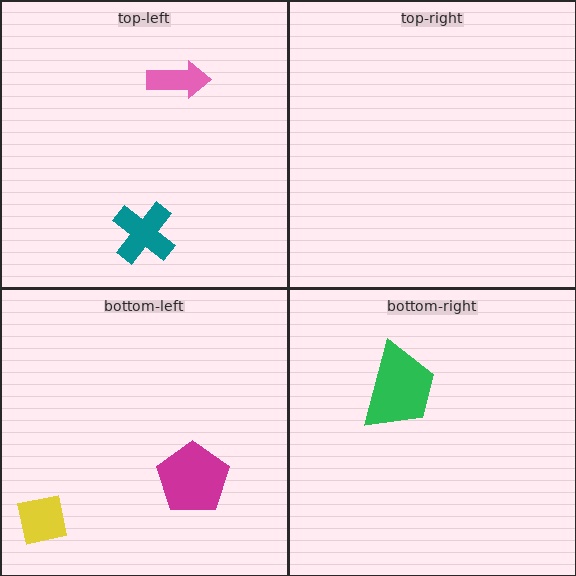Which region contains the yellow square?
The bottom-left region.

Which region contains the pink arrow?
The top-left region.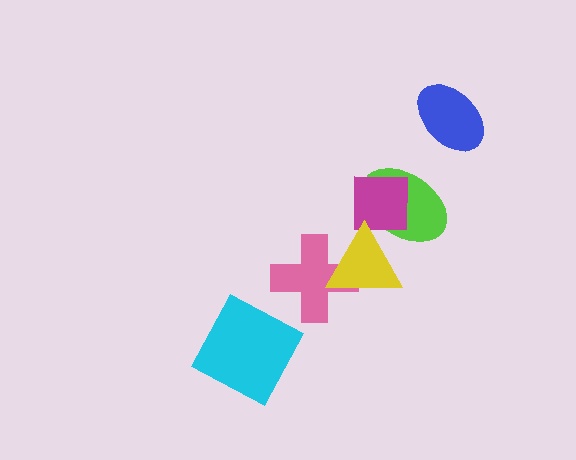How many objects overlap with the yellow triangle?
3 objects overlap with the yellow triangle.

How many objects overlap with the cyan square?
0 objects overlap with the cyan square.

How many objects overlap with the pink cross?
1 object overlaps with the pink cross.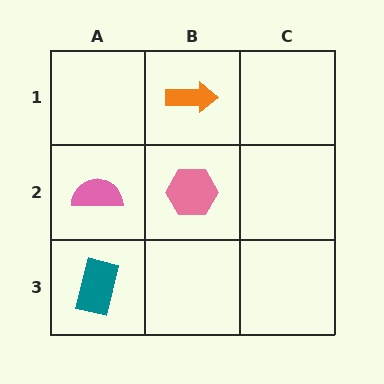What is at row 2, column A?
A pink semicircle.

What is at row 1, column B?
An orange arrow.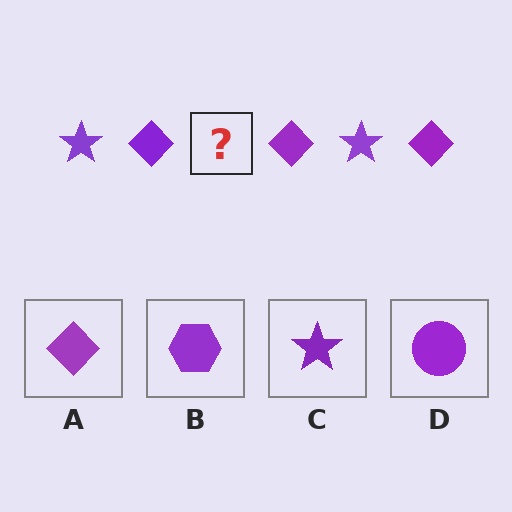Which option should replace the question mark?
Option C.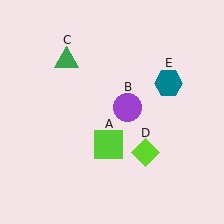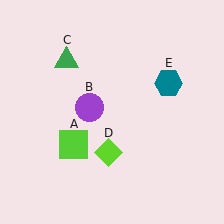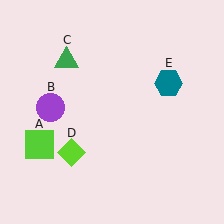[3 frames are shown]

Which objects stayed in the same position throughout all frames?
Green triangle (object C) and teal hexagon (object E) remained stationary.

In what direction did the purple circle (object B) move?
The purple circle (object B) moved left.